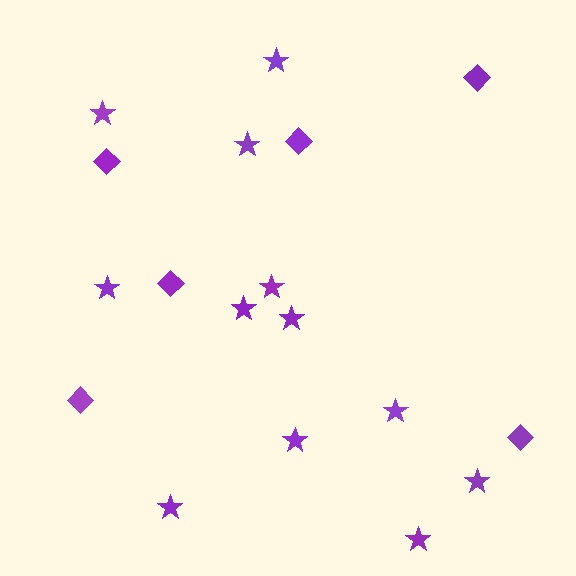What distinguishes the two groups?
There are 2 groups: one group of diamonds (6) and one group of stars (12).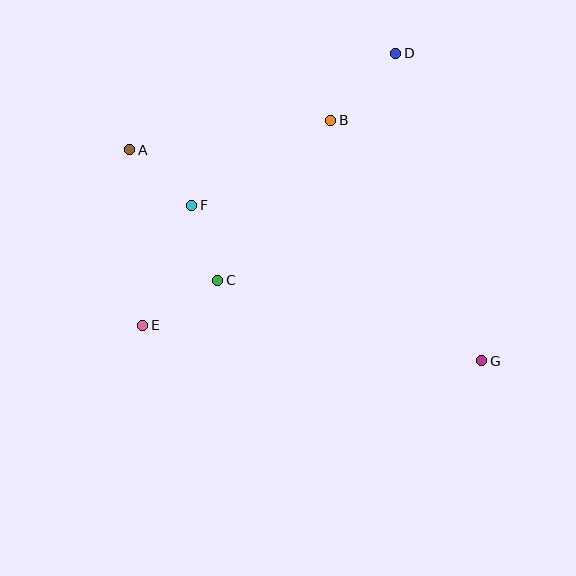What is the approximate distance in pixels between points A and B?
The distance between A and B is approximately 204 pixels.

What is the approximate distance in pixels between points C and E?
The distance between C and E is approximately 88 pixels.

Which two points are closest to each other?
Points C and F are closest to each other.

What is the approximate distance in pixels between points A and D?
The distance between A and D is approximately 283 pixels.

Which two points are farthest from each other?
Points A and G are farthest from each other.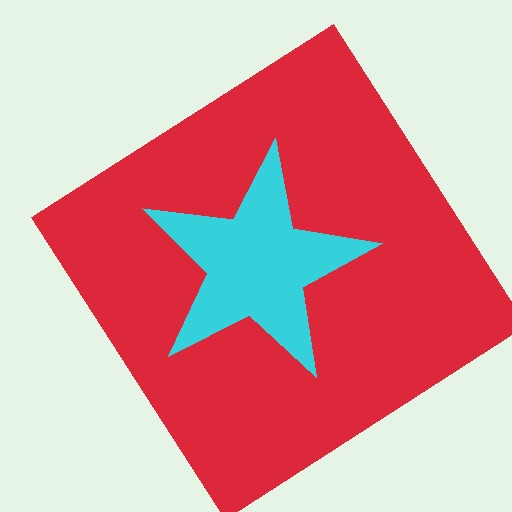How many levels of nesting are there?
2.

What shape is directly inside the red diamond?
The cyan star.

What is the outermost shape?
The red diamond.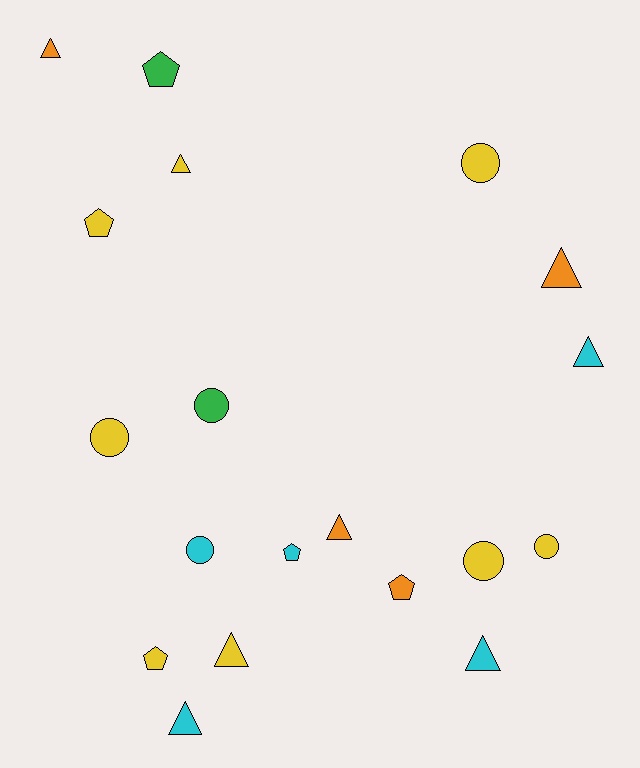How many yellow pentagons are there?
There are 2 yellow pentagons.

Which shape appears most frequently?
Triangle, with 8 objects.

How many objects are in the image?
There are 19 objects.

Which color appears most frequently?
Yellow, with 8 objects.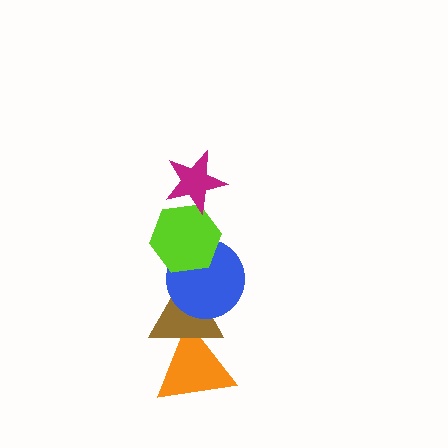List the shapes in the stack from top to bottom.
From top to bottom: the magenta star, the lime hexagon, the blue circle, the brown triangle, the orange triangle.